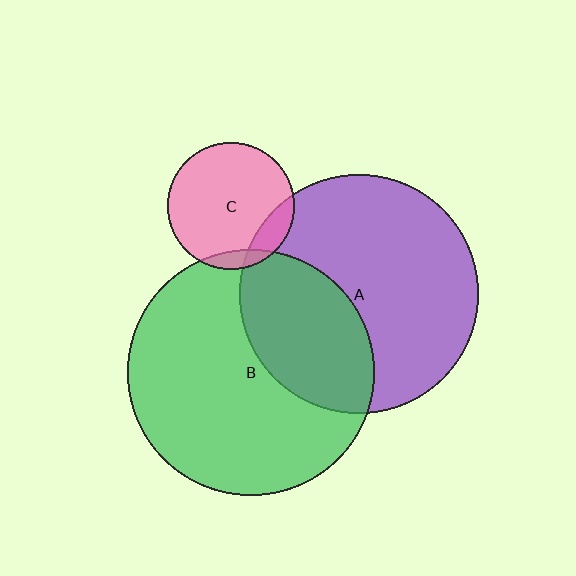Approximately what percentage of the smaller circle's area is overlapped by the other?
Approximately 35%.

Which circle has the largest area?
Circle B (green).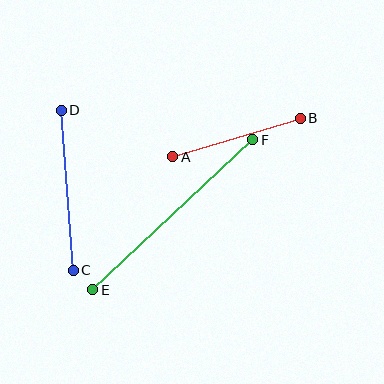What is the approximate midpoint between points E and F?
The midpoint is at approximately (173, 215) pixels.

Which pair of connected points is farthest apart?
Points E and F are farthest apart.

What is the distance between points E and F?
The distance is approximately 220 pixels.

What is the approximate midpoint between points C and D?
The midpoint is at approximately (67, 190) pixels.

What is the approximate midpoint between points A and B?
The midpoint is at approximately (237, 138) pixels.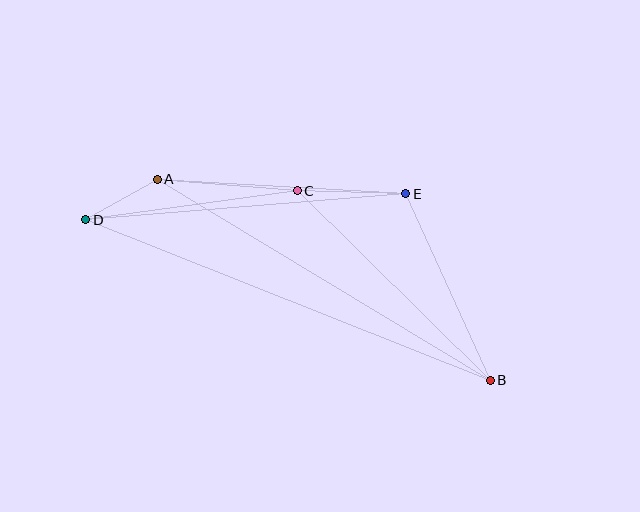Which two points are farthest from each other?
Points B and D are farthest from each other.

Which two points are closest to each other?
Points A and D are closest to each other.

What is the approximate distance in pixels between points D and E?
The distance between D and E is approximately 321 pixels.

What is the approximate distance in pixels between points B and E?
The distance between B and E is approximately 205 pixels.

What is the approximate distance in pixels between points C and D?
The distance between C and D is approximately 214 pixels.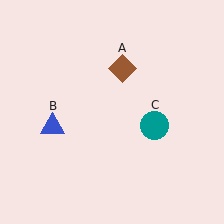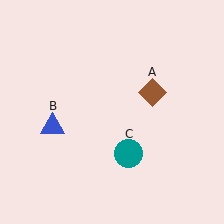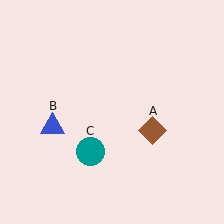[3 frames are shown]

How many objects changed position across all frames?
2 objects changed position: brown diamond (object A), teal circle (object C).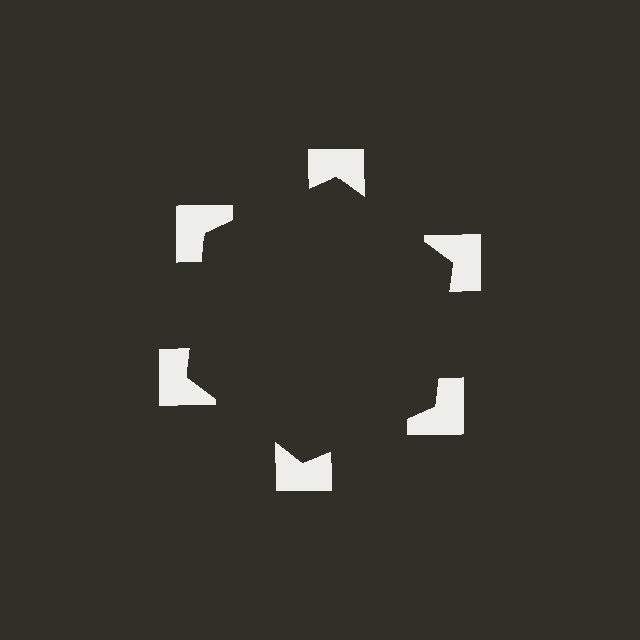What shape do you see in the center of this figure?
An illusory hexagon — its edges are inferred from the aligned wedge cuts in the notched squares, not physically drawn.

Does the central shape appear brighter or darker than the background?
It typically appears slightly darker than the background, even though no actual brightness change is drawn.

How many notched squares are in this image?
There are 6 — one at each vertex of the illusory hexagon.